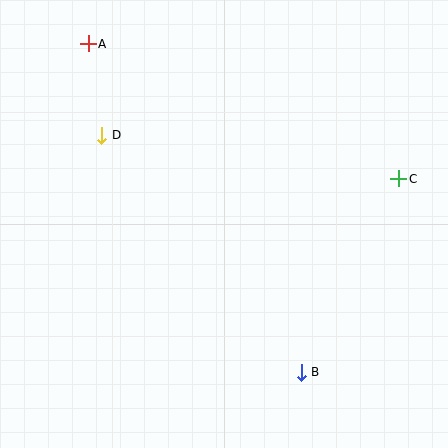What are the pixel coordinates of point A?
Point A is at (88, 44).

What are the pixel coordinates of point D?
Point D is at (102, 135).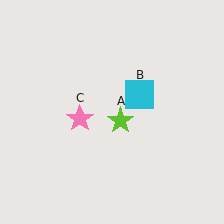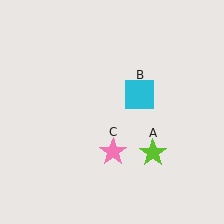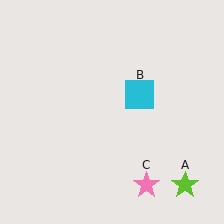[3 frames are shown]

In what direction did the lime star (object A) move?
The lime star (object A) moved down and to the right.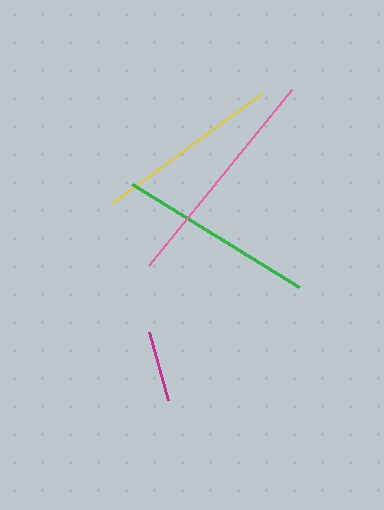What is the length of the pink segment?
The pink segment is approximately 226 pixels long.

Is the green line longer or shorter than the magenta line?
The green line is longer than the magenta line.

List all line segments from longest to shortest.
From longest to shortest: pink, green, yellow, magenta.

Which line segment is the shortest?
The magenta line is the shortest at approximately 70 pixels.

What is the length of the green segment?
The green segment is approximately 196 pixels long.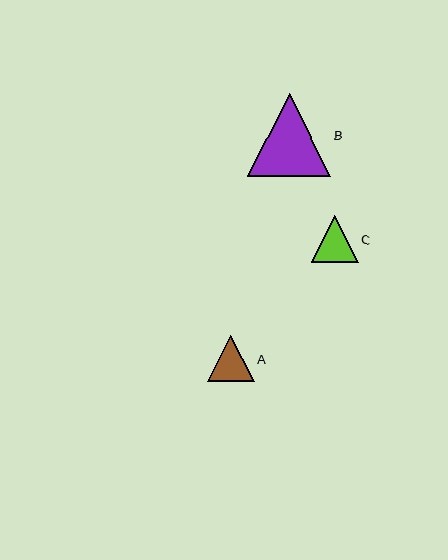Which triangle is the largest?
Triangle B is the largest with a size of approximately 83 pixels.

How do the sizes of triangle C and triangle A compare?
Triangle C and triangle A are approximately the same size.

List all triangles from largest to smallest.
From largest to smallest: B, C, A.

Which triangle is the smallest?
Triangle A is the smallest with a size of approximately 46 pixels.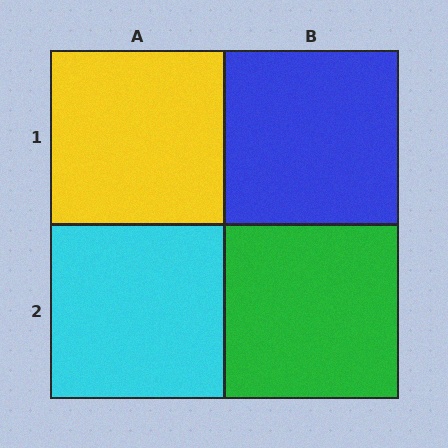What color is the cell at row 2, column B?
Green.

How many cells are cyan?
1 cell is cyan.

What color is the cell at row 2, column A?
Cyan.